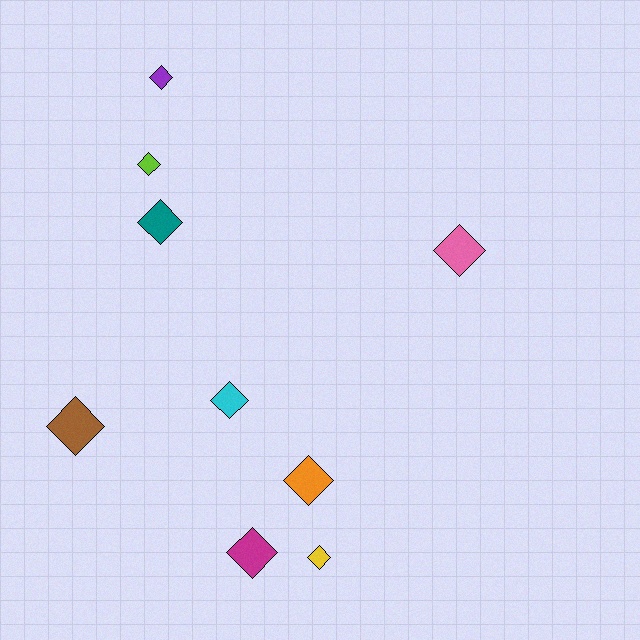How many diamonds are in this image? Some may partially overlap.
There are 9 diamonds.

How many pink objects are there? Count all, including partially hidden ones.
There is 1 pink object.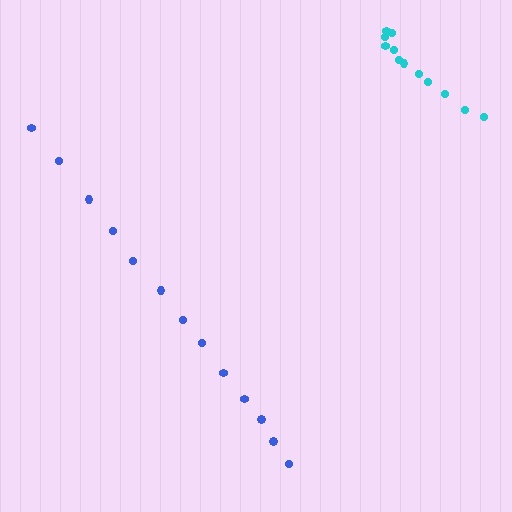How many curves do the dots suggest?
There are 2 distinct paths.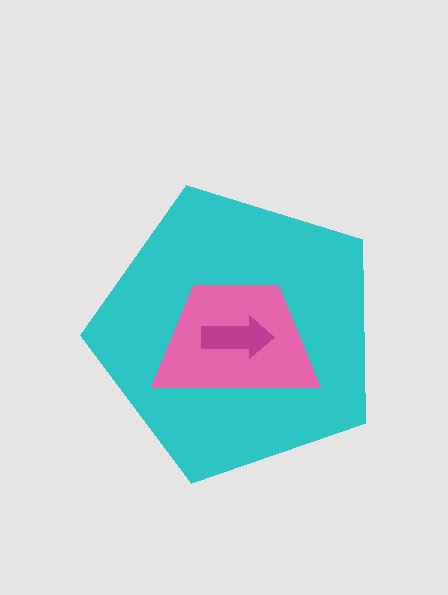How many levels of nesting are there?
3.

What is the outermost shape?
The cyan pentagon.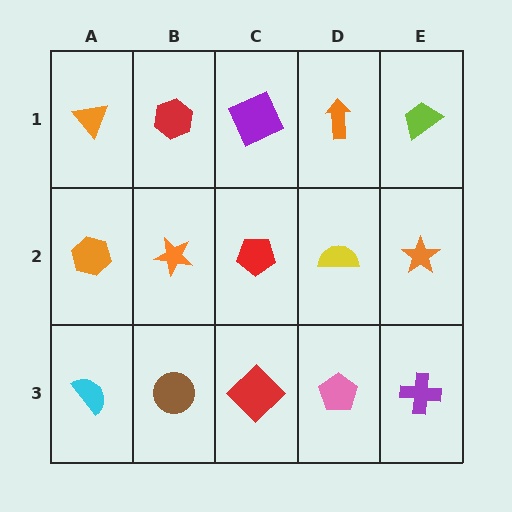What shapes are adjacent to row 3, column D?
A yellow semicircle (row 2, column D), a red diamond (row 3, column C), a purple cross (row 3, column E).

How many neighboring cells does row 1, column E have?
2.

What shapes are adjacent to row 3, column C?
A red pentagon (row 2, column C), a brown circle (row 3, column B), a pink pentagon (row 3, column D).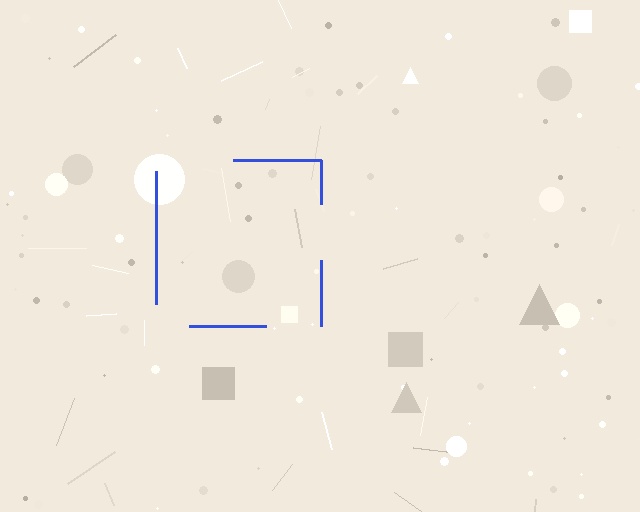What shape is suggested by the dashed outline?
The dashed outline suggests a square.